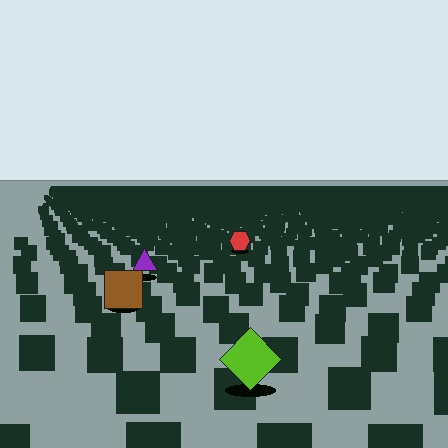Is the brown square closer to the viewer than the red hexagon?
Yes. The brown square is closer — you can tell from the texture gradient: the ground texture is coarser near it.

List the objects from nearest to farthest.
From nearest to farthest: the lime diamond, the brown square, the purple triangle, the red hexagon.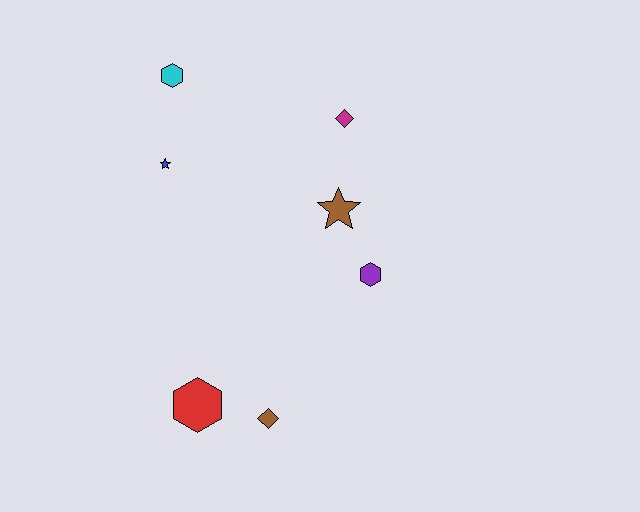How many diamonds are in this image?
There are 2 diamonds.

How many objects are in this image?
There are 7 objects.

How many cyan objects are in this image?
There is 1 cyan object.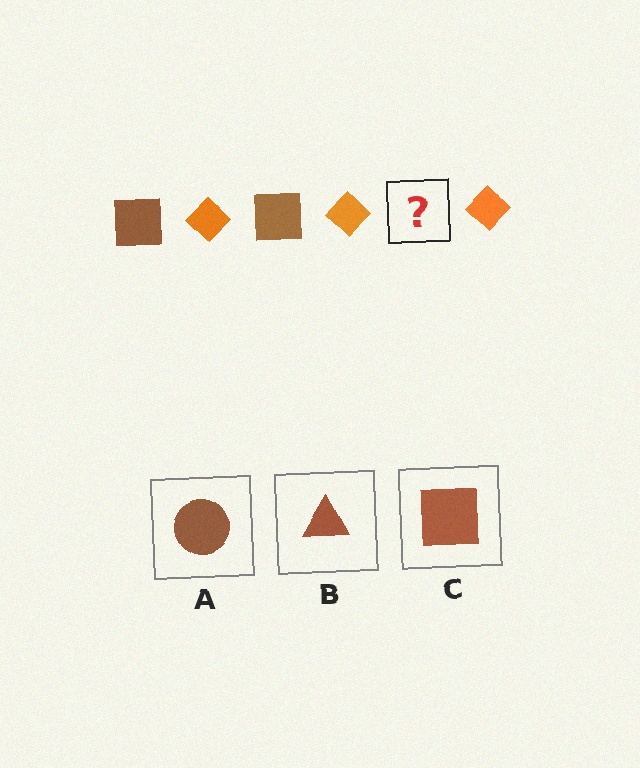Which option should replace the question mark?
Option C.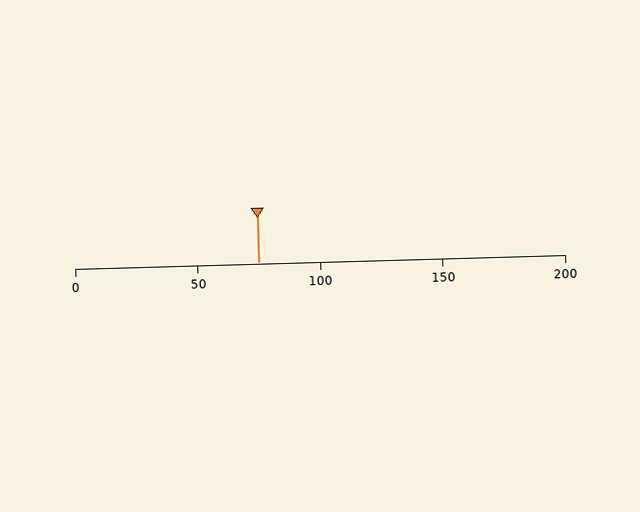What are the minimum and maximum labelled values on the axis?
The axis runs from 0 to 200.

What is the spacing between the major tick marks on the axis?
The major ticks are spaced 50 apart.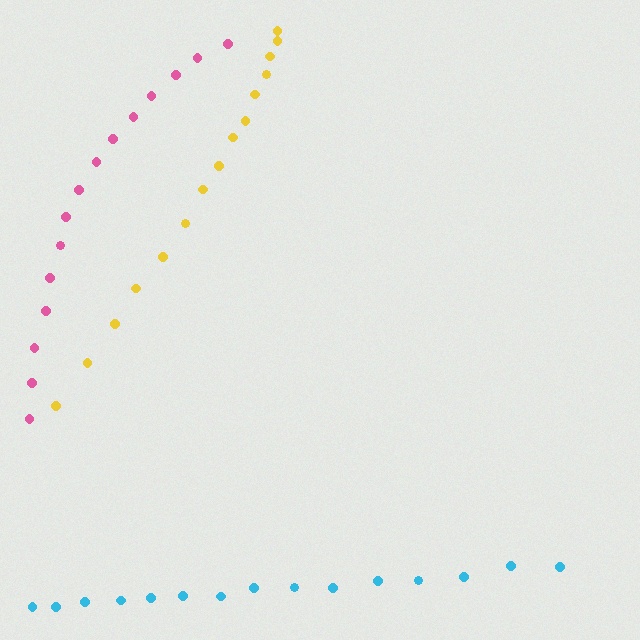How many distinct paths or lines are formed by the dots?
There are 3 distinct paths.